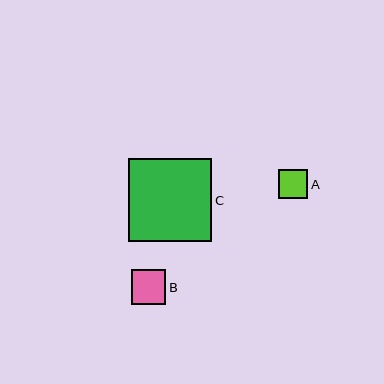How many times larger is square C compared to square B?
Square C is approximately 2.4 times the size of square B.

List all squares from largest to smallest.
From largest to smallest: C, B, A.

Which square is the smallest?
Square A is the smallest with a size of approximately 29 pixels.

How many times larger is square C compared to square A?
Square C is approximately 2.9 times the size of square A.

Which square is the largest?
Square C is the largest with a size of approximately 83 pixels.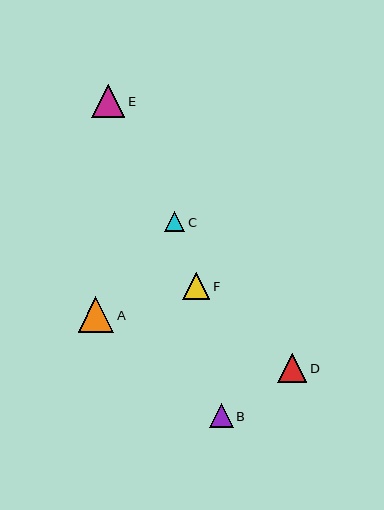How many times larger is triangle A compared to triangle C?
Triangle A is approximately 1.7 times the size of triangle C.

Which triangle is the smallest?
Triangle C is the smallest with a size of approximately 20 pixels.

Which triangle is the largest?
Triangle A is the largest with a size of approximately 35 pixels.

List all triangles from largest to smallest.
From largest to smallest: A, E, D, F, B, C.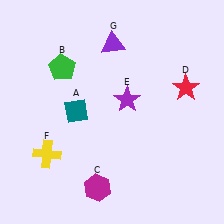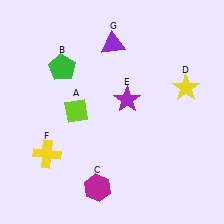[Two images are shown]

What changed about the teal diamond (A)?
In Image 1, A is teal. In Image 2, it changed to lime.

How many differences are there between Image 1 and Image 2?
There are 2 differences between the two images.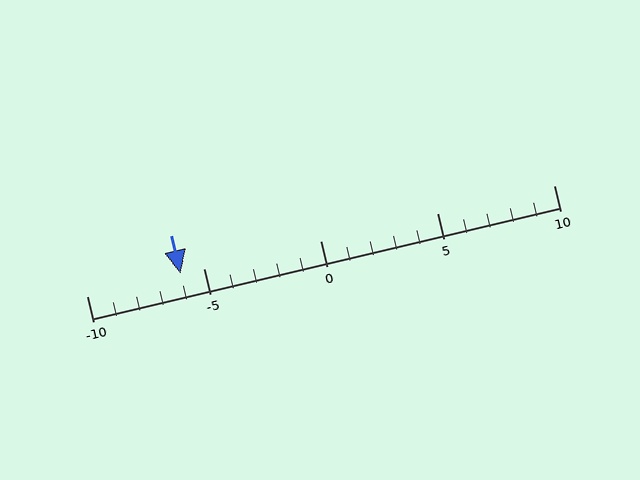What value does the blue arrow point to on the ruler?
The blue arrow points to approximately -6.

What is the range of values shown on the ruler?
The ruler shows values from -10 to 10.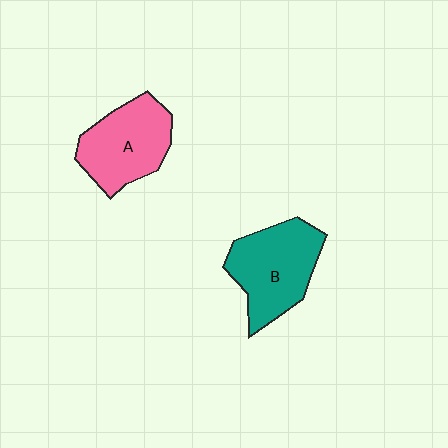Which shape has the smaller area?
Shape A (pink).